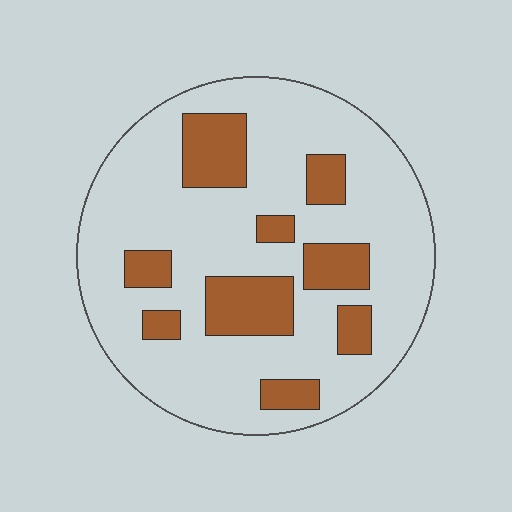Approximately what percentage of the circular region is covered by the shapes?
Approximately 25%.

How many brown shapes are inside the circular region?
9.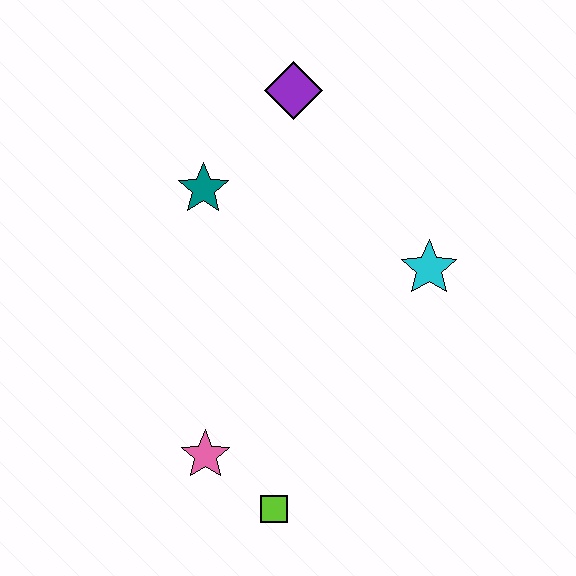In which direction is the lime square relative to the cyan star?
The lime square is below the cyan star.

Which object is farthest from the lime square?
The purple diamond is farthest from the lime square.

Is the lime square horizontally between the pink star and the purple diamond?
Yes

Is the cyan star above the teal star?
No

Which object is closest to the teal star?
The purple diamond is closest to the teal star.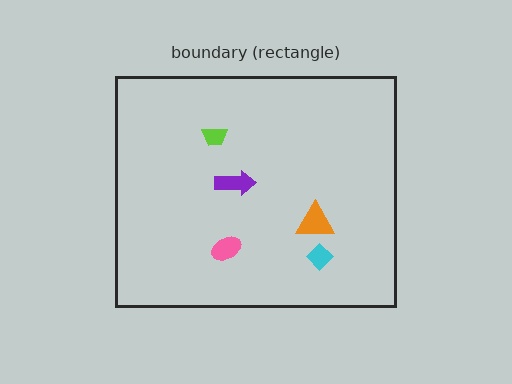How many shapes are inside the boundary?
5 inside, 0 outside.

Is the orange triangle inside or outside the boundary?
Inside.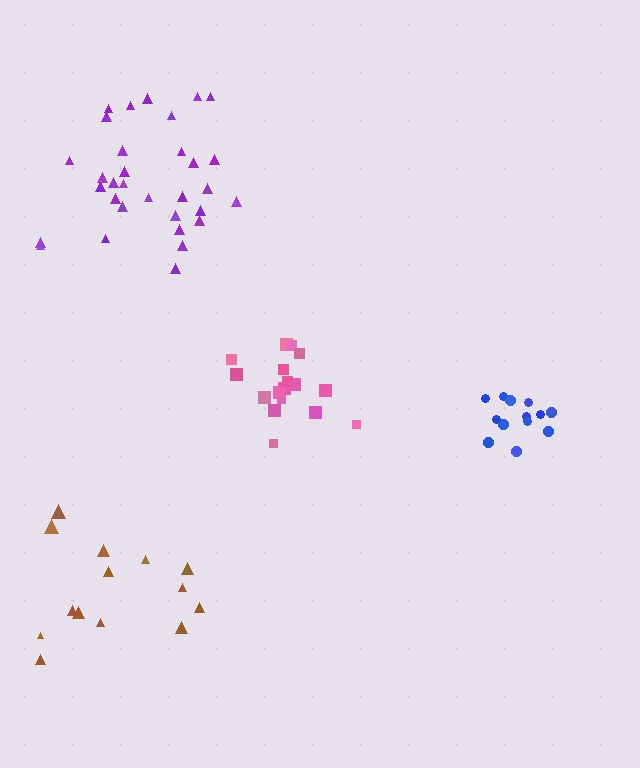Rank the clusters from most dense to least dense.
blue, pink, purple, brown.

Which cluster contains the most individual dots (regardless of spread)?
Purple (32).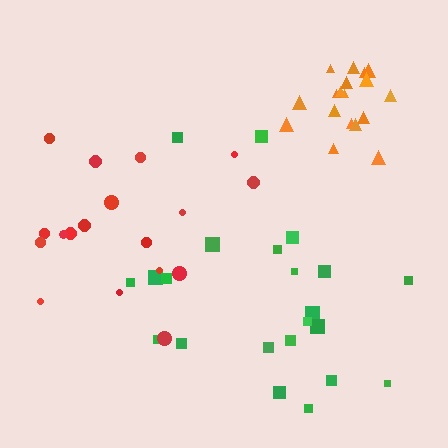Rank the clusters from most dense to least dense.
orange, red, green.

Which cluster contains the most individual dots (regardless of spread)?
Green (22).